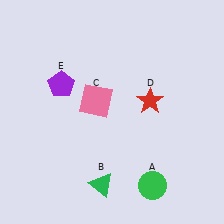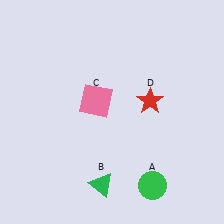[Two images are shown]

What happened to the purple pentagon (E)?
The purple pentagon (E) was removed in Image 2. It was in the top-left area of Image 1.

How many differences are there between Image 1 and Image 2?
There is 1 difference between the two images.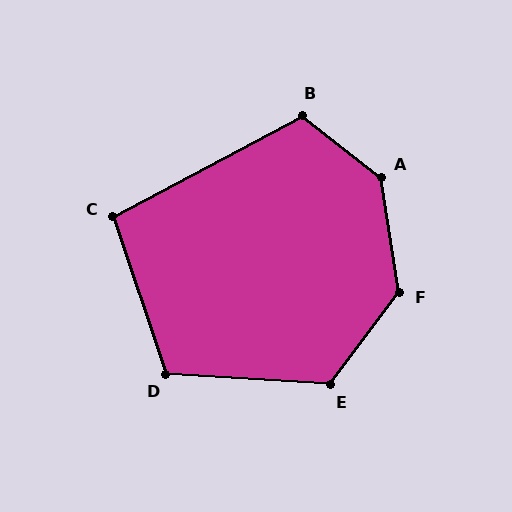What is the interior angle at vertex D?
Approximately 112 degrees (obtuse).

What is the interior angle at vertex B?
Approximately 114 degrees (obtuse).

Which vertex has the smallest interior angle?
C, at approximately 99 degrees.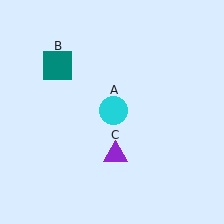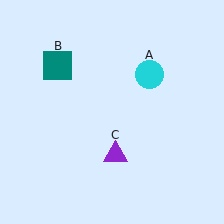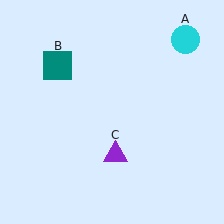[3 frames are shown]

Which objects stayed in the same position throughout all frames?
Teal square (object B) and purple triangle (object C) remained stationary.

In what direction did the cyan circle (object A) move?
The cyan circle (object A) moved up and to the right.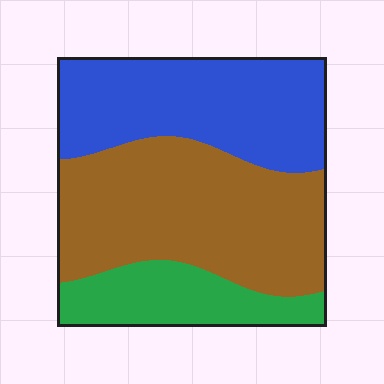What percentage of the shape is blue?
Blue takes up about three eighths (3/8) of the shape.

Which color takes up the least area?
Green, at roughly 20%.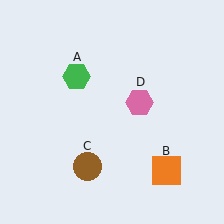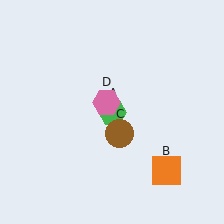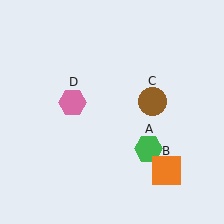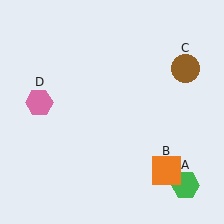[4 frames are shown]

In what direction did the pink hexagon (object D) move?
The pink hexagon (object D) moved left.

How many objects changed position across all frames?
3 objects changed position: green hexagon (object A), brown circle (object C), pink hexagon (object D).